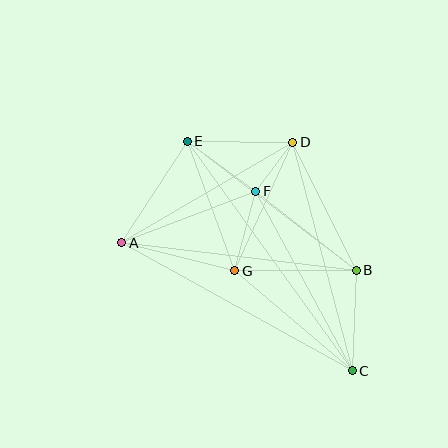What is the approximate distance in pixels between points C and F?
The distance between C and F is approximately 204 pixels.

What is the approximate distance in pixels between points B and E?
The distance between B and E is approximately 213 pixels.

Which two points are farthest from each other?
Points C and E are farthest from each other.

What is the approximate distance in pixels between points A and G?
The distance between A and G is approximately 117 pixels.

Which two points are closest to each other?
Points D and F are closest to each other.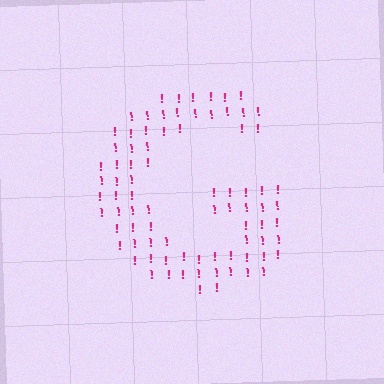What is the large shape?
The large shape is the letter G.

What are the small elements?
The small elements are exclamation marks.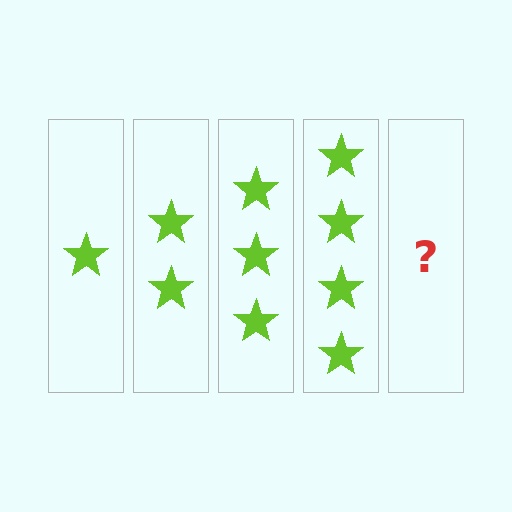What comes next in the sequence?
The next element should be 5 stars.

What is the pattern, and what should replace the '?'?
The pattern is that each step adds one more star. The '?' should be 5 stars.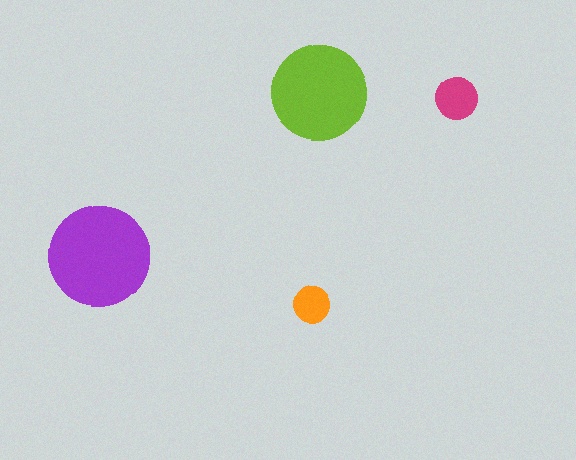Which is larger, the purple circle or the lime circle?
The purple one.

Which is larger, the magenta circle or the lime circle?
The lime one.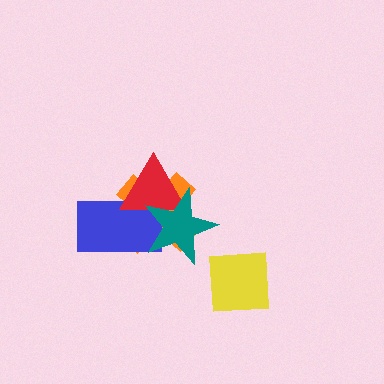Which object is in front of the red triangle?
The teal star is in front of the red triangle.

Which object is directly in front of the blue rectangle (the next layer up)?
The red triangle is directly in front of the blue rectangle.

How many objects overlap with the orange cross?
3 objects overlap with the orange cross.